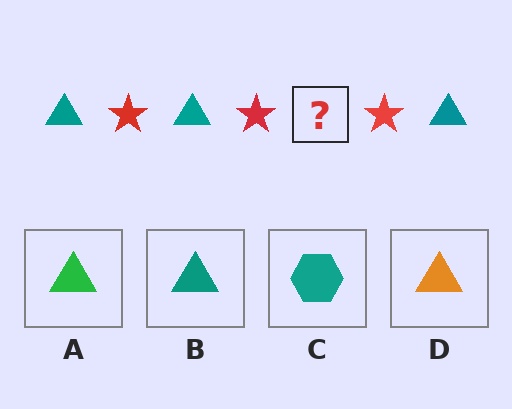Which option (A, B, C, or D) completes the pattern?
B.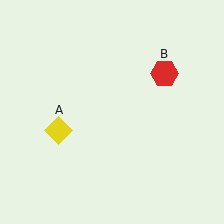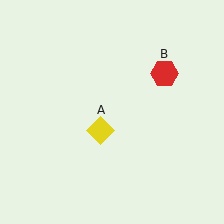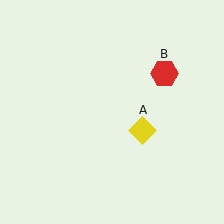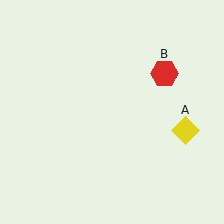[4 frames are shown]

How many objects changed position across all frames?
1 object changed position: yellow diamond (object A).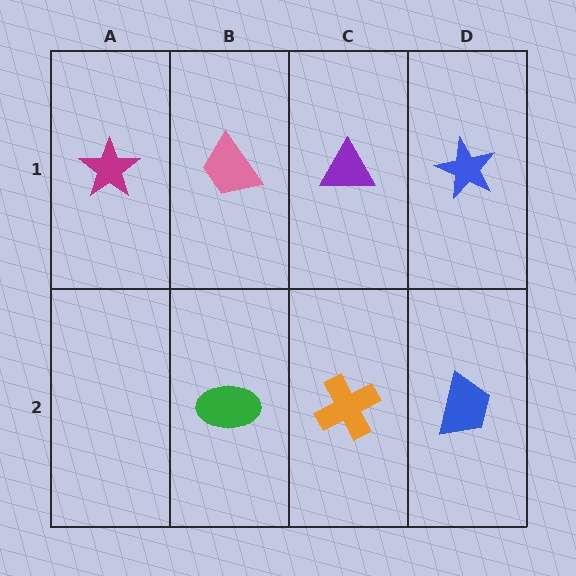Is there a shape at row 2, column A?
No, that cell is empty.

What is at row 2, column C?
An orange cross.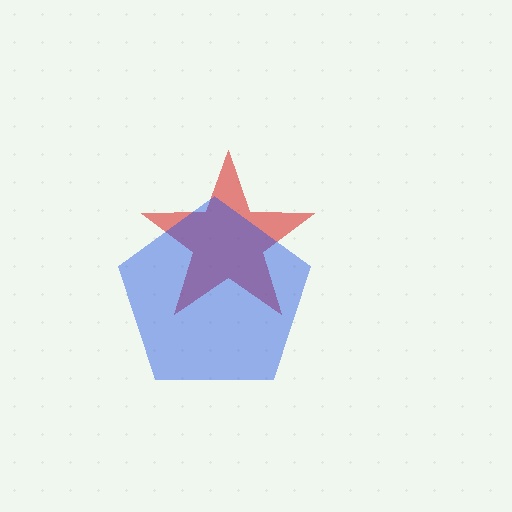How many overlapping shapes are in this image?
There are 2 overlapping shapes in the image.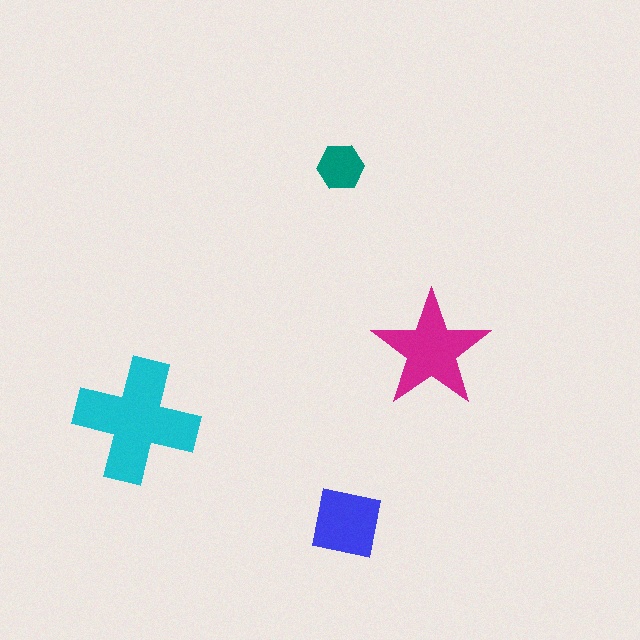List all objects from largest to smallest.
The cyan cross, the magenta star, the blue square, the teal hexagon.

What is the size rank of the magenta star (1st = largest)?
2nd.